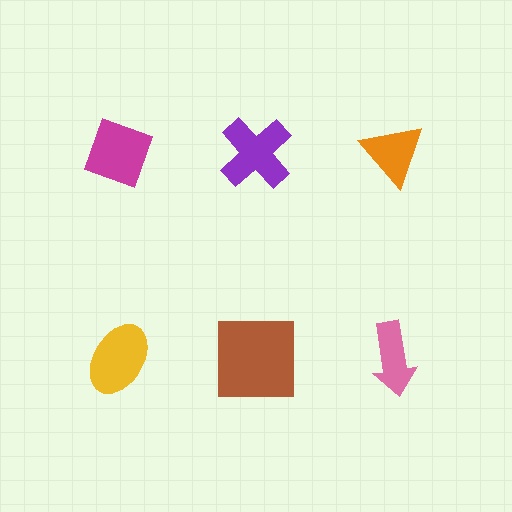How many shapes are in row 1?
3 shapes.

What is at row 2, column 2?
A brown square.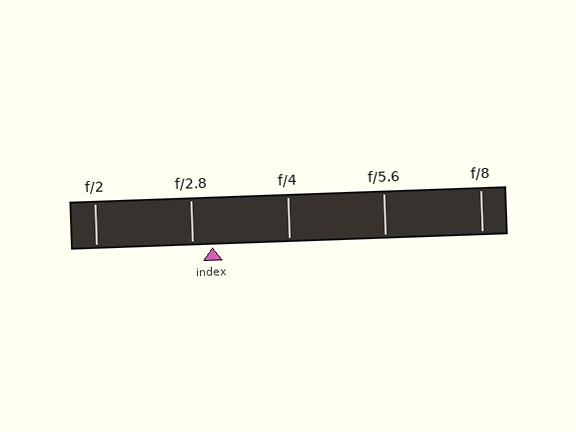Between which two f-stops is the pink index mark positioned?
The index mark is between f/2.8 and f/4.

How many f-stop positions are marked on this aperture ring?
There are 5 f-stop positions marked.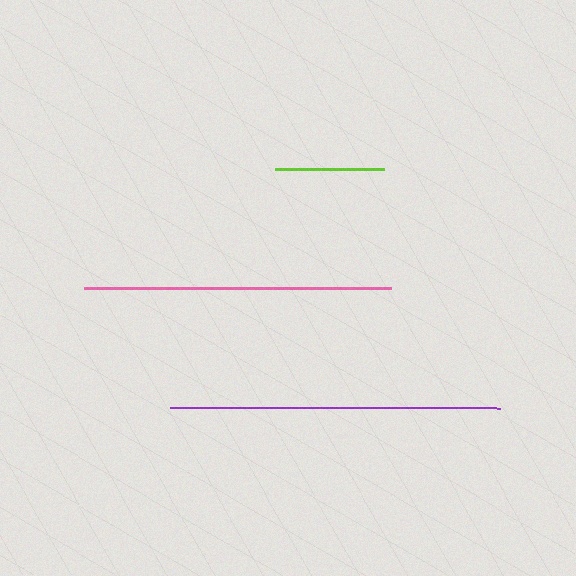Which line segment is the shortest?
The lime line is the shortest at approximately 110 pixels.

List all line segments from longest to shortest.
From longest to shortest: purple, pink, lime.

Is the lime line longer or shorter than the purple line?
The purple line is longer than the lime line.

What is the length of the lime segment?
The lime segment is approximately 110 pixels long.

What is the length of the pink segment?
The pink segment is approximately 308 pixels long.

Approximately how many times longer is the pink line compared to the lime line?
The pink line is approximately 2.8 times the length of the lime line.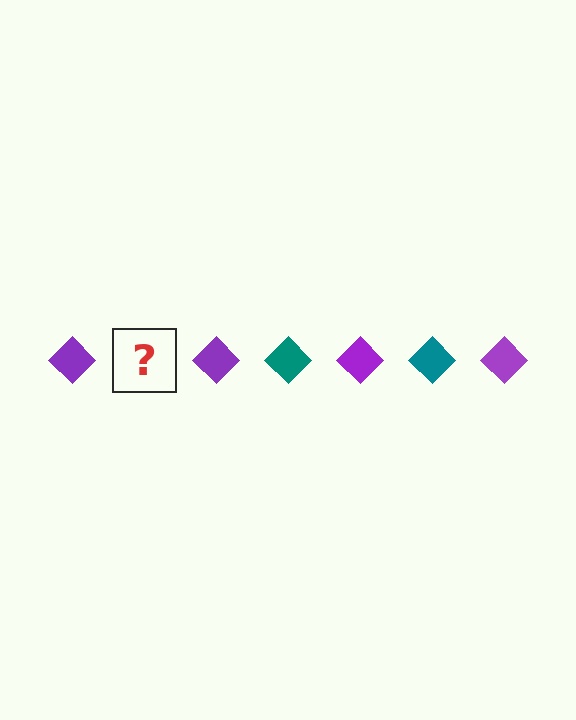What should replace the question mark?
The question mark should be replaced with a teal diamond.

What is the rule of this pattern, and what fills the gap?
The rule is that the pattern cycles through purple, teal diamonds. The gap should be filled with a teal diamond.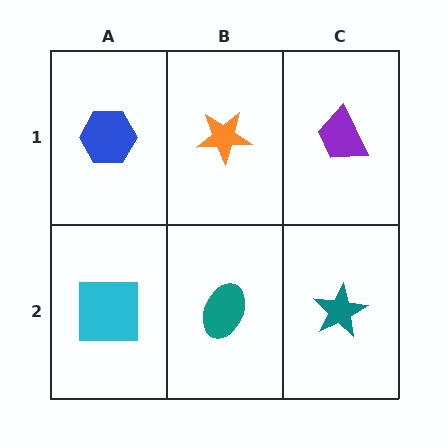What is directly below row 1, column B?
A teal ellipse.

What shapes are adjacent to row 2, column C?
A purple trapezoid (row 1, column C), a teal ellipse (row 2, column B).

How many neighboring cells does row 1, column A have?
2.